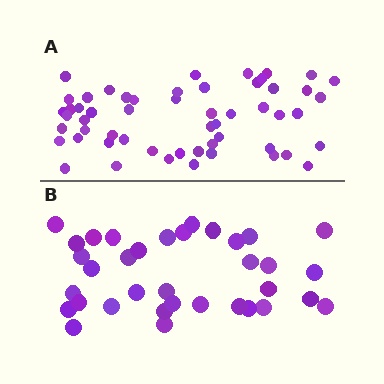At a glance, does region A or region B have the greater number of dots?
Region A (the top region) has more dots.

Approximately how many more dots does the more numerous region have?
Region A has approximately 20 more dots than region B.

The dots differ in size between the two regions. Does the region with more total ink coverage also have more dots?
No. Region B has more total ink coverage because its dots are larger, but region A actually contains more individual dots. Total area can be misleading — the number of items is what matters here.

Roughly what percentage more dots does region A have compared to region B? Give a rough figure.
About 55% more.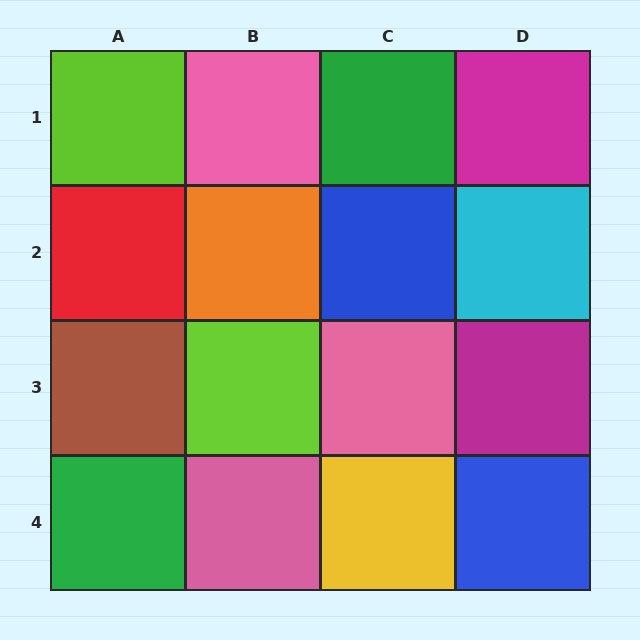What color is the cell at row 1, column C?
Green.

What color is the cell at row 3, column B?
Lime.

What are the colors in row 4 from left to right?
Green, pink, yellow, blue.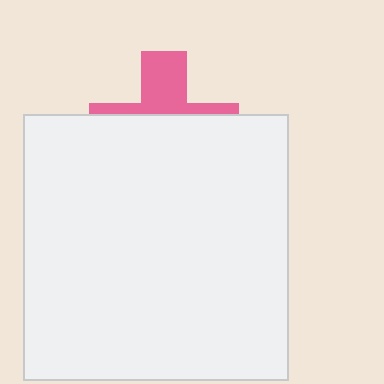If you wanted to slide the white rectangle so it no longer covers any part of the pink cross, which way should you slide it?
Slide it down — that is the most direct way to separate the two shapes.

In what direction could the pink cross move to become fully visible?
The pink cross could move up. That would shift it out from behind the white rectangle entirely.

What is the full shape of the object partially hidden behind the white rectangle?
The partially hidden object is a pink cross.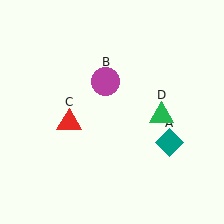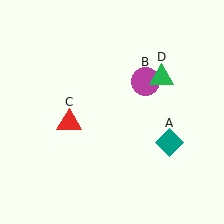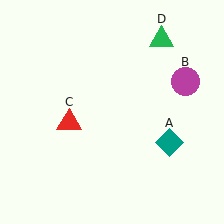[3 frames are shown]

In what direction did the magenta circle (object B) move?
The magenta circle (object B) moved right.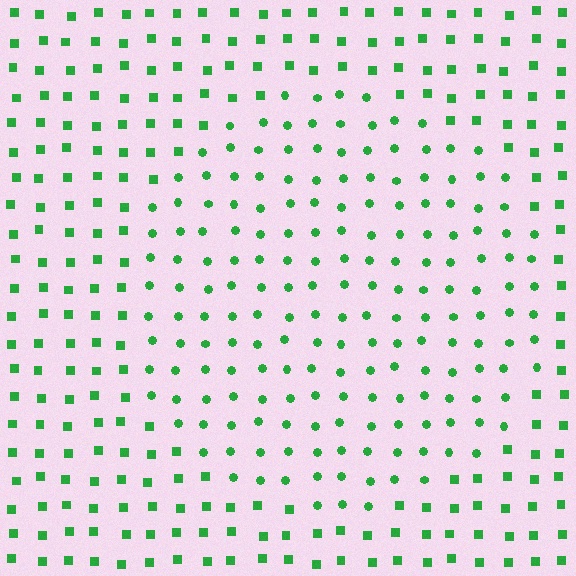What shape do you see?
I see a circle.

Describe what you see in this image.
The image is filled with small green elements arranged in a uniform grid. A circle-shaped region contains circles, while the surrounding area contains squares. The boundary is defined purely by the change in element shape.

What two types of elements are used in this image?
The image uses circles inside the circle region and squares outside it.